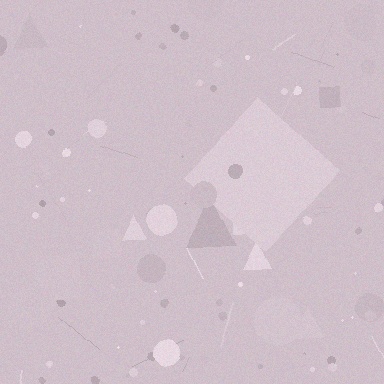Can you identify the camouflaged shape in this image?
The camouflaged shape is a diamond.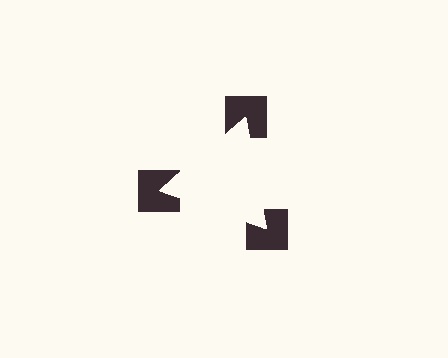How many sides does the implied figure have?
3 sides.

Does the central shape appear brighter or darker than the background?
It typically appears slightly brighter than the background, even though no actual brightness change is drawn.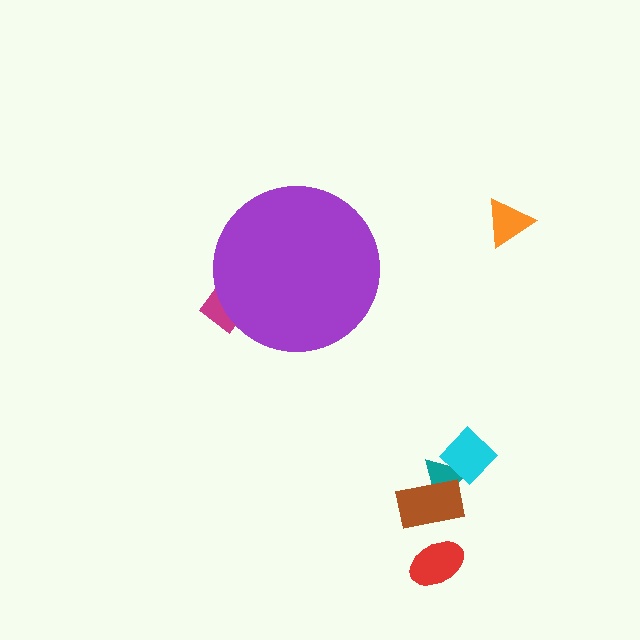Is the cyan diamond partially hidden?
No, the cyan diamond is fully visible.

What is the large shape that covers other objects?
A purple circle.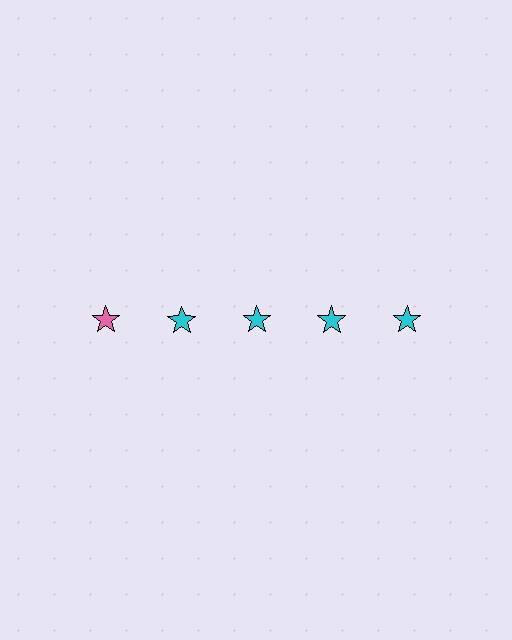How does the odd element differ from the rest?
It has a different color: pink instead of cyan.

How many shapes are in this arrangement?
There are 5 shapes arranged in a grid pattern.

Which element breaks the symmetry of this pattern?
The pink star in the top row, leftmost column breaks the symmetry. All other shapes are cyan stars.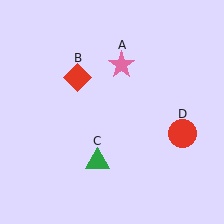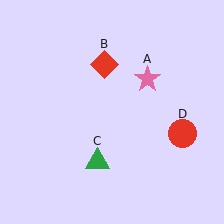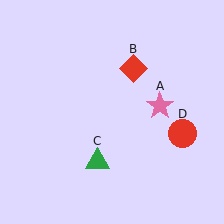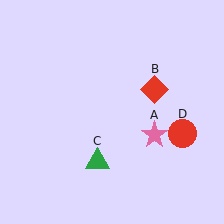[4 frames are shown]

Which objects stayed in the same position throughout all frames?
Green triangle (object C) and red circle (object D) remained stationary.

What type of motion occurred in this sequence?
The pink star (object A), red diamond (object B) rotated clockwise around the center of the scene.